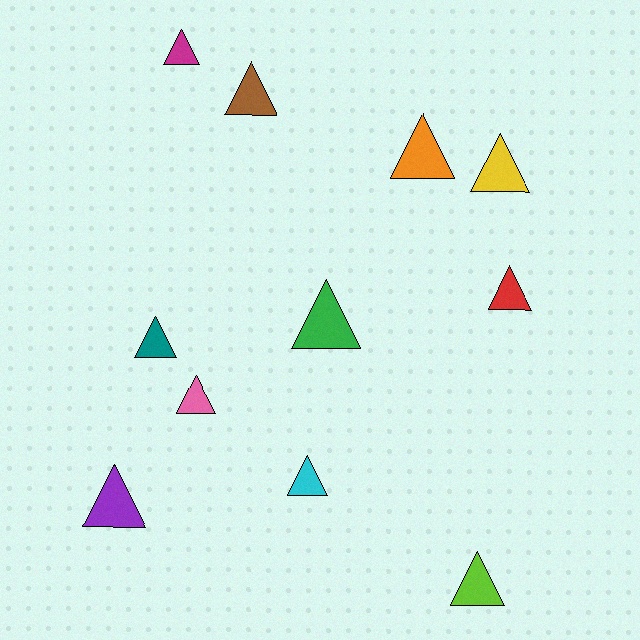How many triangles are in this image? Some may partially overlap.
There are 11 triangles.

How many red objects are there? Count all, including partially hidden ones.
There is 1 red object.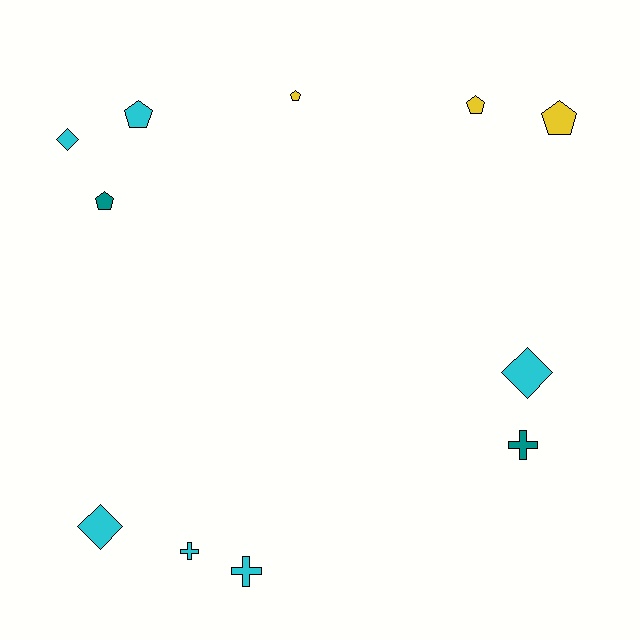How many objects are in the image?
There are 11 objects.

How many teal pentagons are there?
There is 1 teal pentagon.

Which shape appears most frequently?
Pentagon, with 5 objects.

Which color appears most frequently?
Cyan, with 6 objects.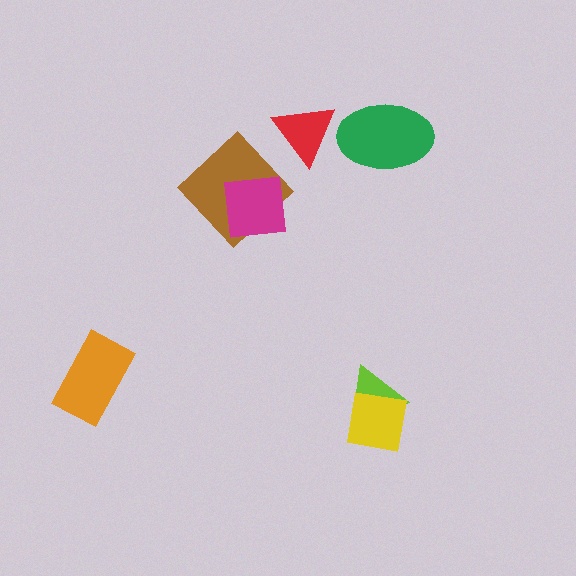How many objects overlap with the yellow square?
1 object overlaps with the yellow square.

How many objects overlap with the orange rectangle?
0 objects overlap with the orange rectangle.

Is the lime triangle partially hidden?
Yes, it is partially covered by another shape.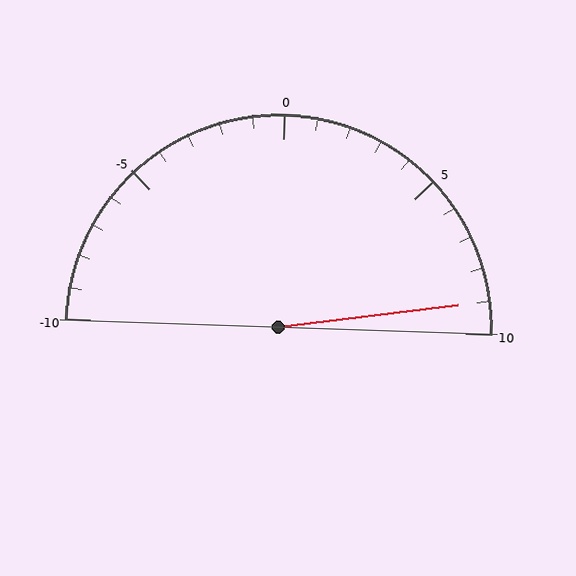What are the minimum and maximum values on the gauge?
The gauge ranges from -10 to 10.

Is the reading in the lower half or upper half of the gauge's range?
The reading is in the upper half of the range (-10 to 10).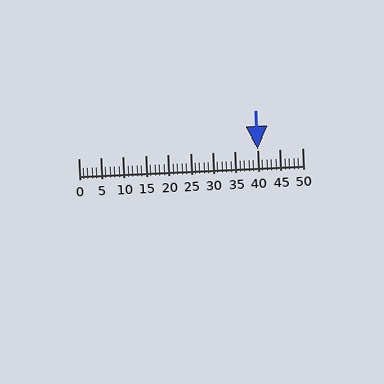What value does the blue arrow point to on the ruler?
The blue arrow points to approximately 40.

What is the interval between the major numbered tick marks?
The major tick marks are spaced 5 units apart.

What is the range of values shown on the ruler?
The ruler shows values from 0 to 50.